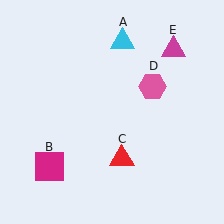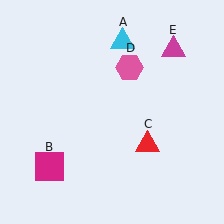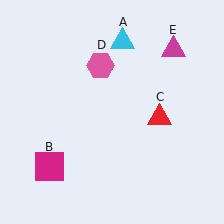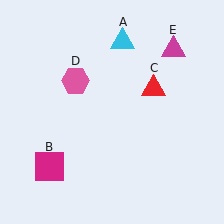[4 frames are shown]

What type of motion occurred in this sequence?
The red triangle (object C), pink hexagon (object D) rotated counterclockwise around the center of the scene.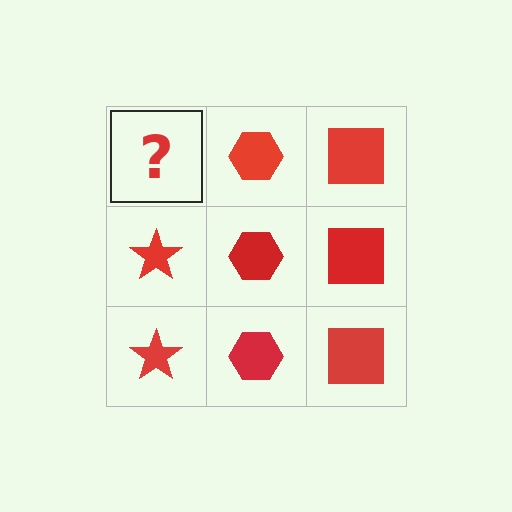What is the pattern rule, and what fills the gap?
The rule is that each column has a consistent shape. The gap should be filled with a red star.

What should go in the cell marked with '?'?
The missing cell should contain a red star.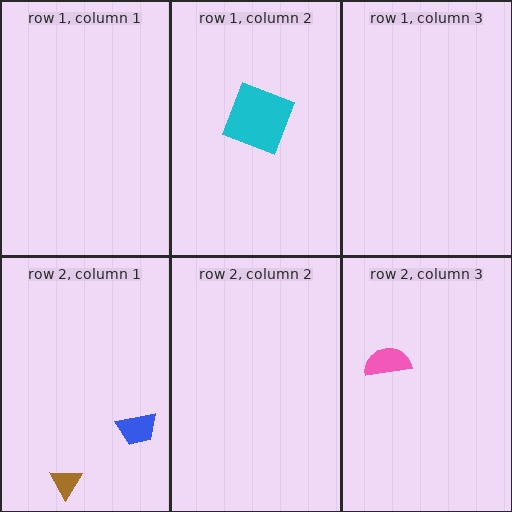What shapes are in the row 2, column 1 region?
The brown triangle, the blue trapezoid.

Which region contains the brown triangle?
The row 2, column 1 region.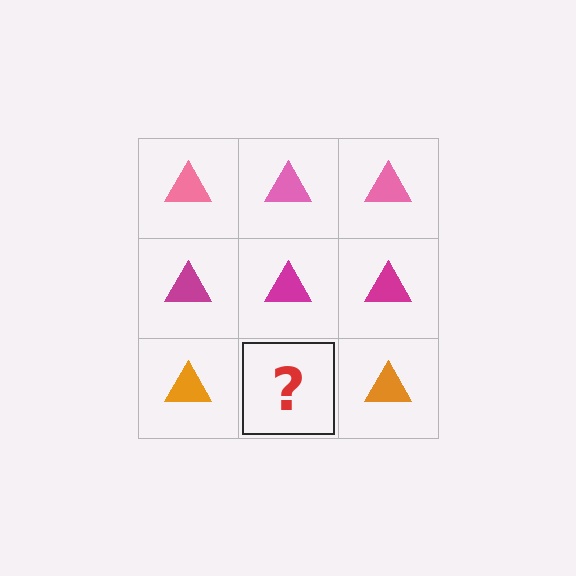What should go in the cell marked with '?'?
The missing cell should contain an orange triangle.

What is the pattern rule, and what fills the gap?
The rule is that each row has a consistent color. The gap should be filled with an orange triangle.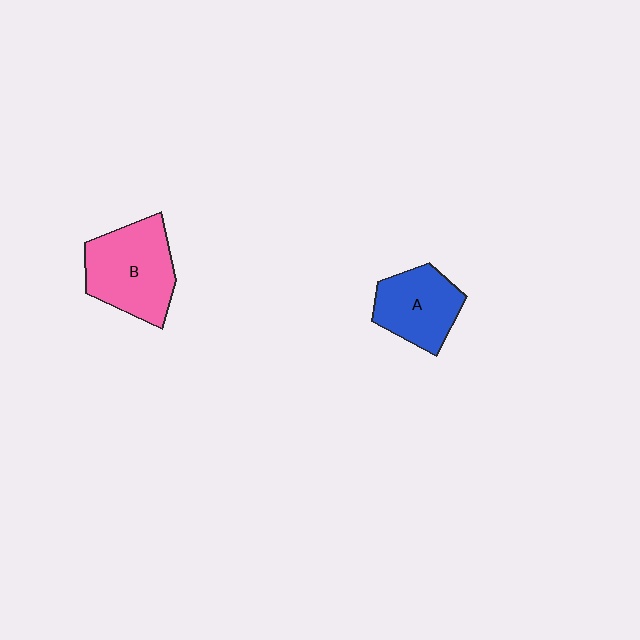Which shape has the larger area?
Shape B (pink).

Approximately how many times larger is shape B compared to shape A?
Approximately 1.3 times.